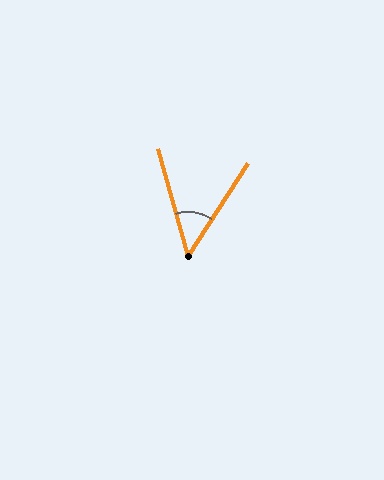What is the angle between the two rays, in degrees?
Approximately 49 degrees.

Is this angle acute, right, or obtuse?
It is acute.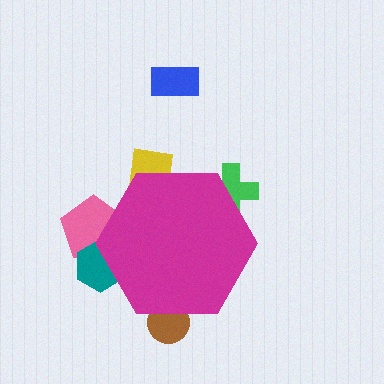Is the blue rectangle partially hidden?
No, the blue rectangle is fully visible.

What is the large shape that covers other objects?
A magenta hexagon.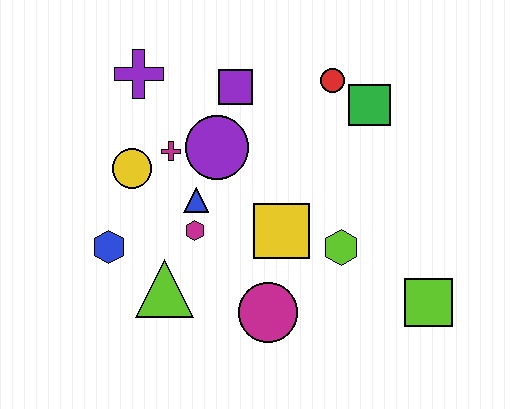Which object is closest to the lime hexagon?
The yellow square is closest to the lime hexagon.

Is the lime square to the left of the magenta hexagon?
No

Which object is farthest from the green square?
The blue hexagon is farthest from the green square.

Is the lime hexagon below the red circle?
Yes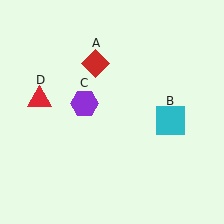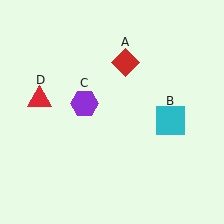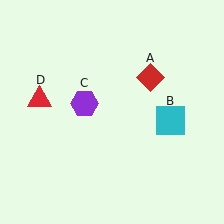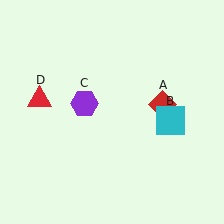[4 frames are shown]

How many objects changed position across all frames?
1 object changed position: red diamond (object A).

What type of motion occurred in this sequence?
The red diamond (object A) rotated clockwise around the center of the scene.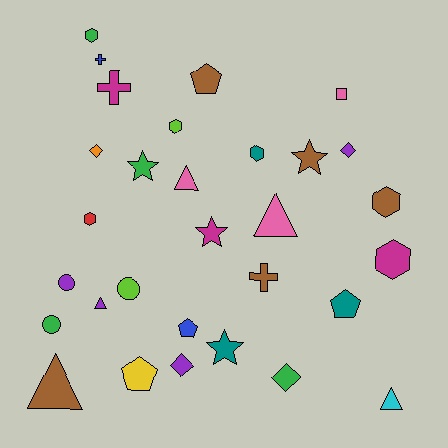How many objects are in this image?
There are 30 objects.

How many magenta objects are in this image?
There are 3 magenta objects.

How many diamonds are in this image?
There are 4 diamonds.